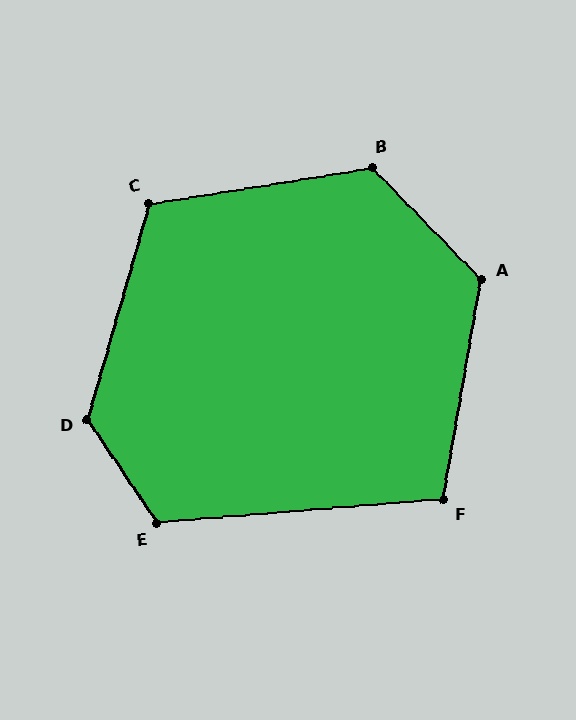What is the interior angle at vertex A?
Approximately 126 degrees (obtuse).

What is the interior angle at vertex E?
Approximately 119 degrees (obtuse).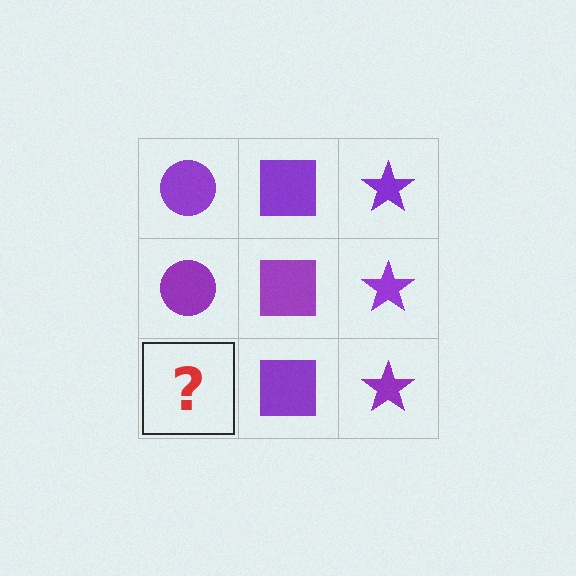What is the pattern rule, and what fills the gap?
The rule is that each column has a consistent shape. The gap should be filled with a purple circle.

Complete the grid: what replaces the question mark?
The question mark should be replaced with a purple circle.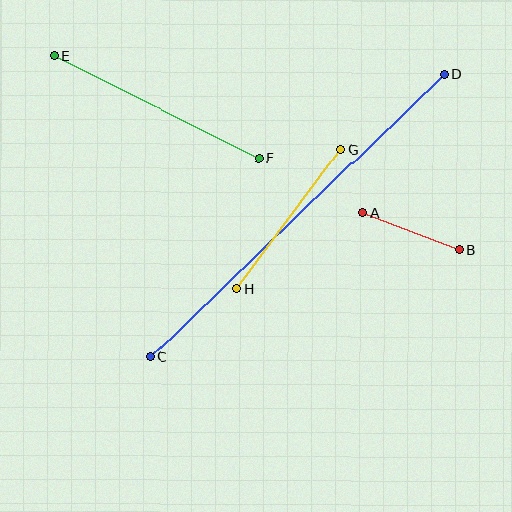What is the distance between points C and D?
The distance is approximately 408 pixels.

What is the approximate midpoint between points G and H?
The midpoint is at approximately (289, 219) pixels.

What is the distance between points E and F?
The distance is approximately 229 pixels.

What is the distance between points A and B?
The distance is approximately 104 pixels.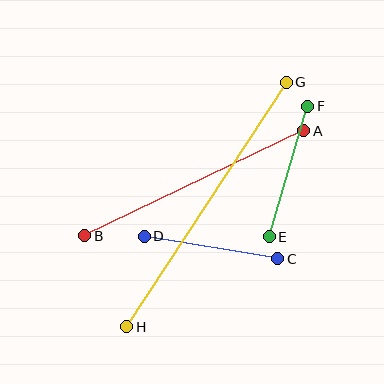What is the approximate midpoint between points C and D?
The midpoint is at approximately (211, 247) pixels.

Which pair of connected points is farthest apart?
Points G and H are farthest apart.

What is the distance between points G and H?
The distance is approximately 292 pixels.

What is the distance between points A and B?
The distance is approximately 243 pixels.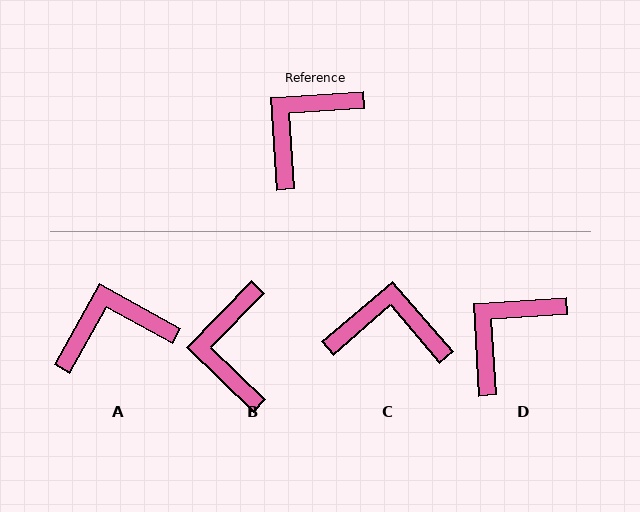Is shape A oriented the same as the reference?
No, it is off by about 32 degrees.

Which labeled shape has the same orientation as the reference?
D.